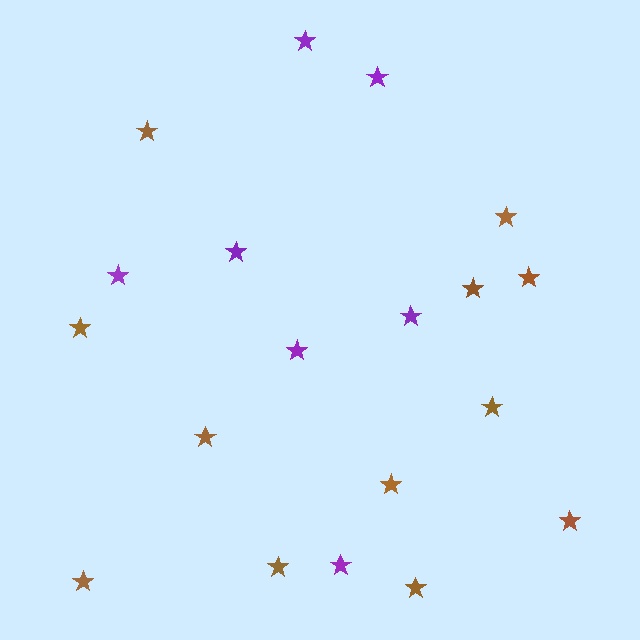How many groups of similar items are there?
There are 2 groups: one group of purple stars (7) and one group of brown stars (12).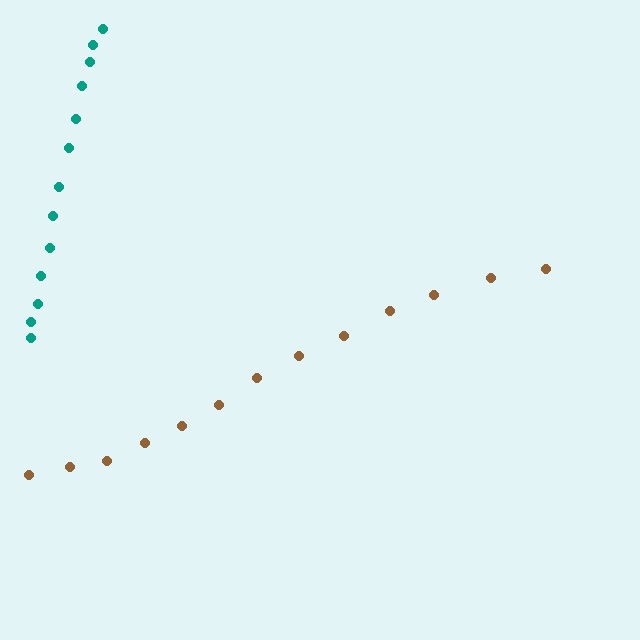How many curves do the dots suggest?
There are 2 distinct paths.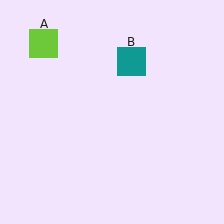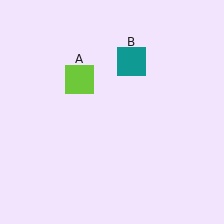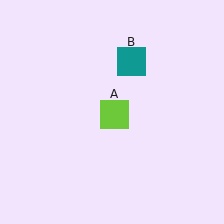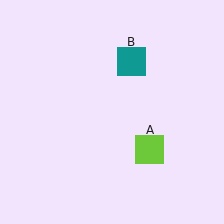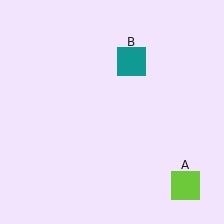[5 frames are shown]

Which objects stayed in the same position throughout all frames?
Teal square (object B) remained stationary.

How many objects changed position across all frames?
1 object changed position: lime square (object A).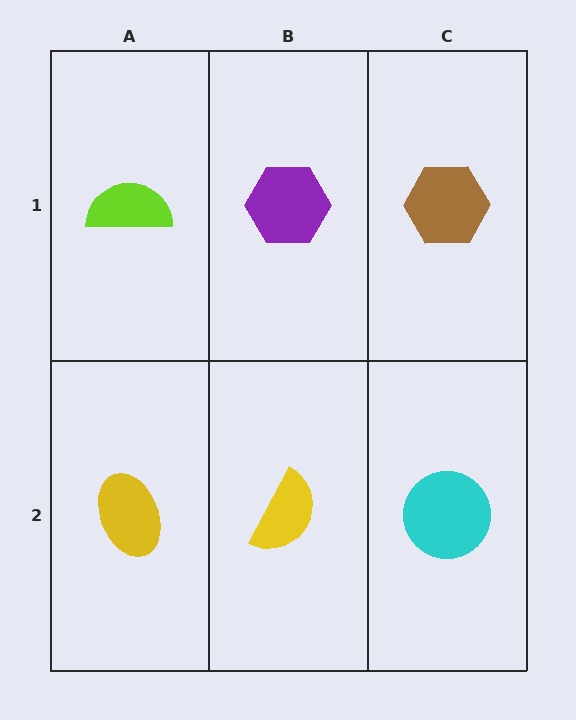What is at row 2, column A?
A yellow ellipse.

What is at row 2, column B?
A yellow semicircle.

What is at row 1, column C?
A brown hexagon.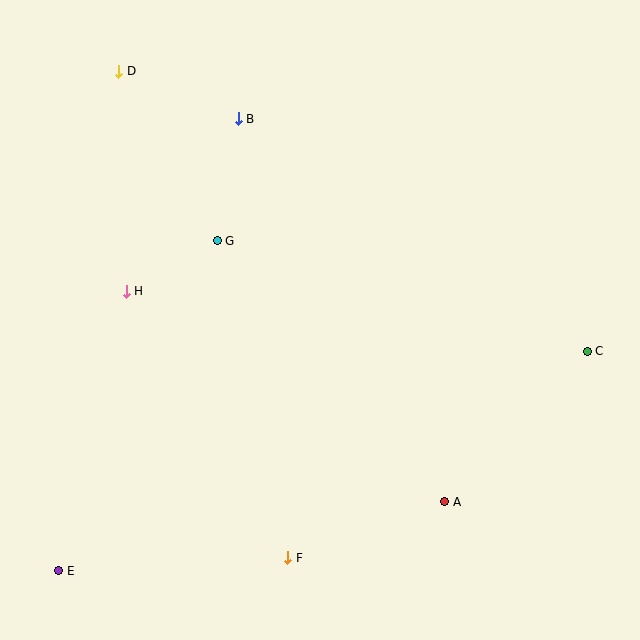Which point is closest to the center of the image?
Point G at (217, 241) is closest to the center.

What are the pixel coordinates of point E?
Point E is at (59, 571).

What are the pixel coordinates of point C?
Point C is at (587, 351).